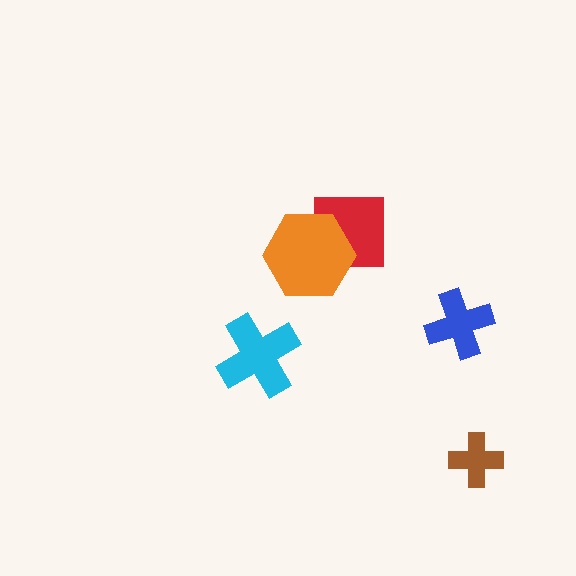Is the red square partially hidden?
Yes, it is partially covered by another shape.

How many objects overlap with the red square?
1 object overlaps with the red square.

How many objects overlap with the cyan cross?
0 objects overlap with the cyan cross.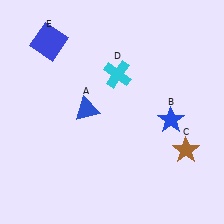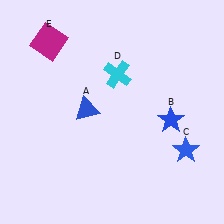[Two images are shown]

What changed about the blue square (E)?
In Image 1, E is blue. In Image 2, it changed to magenta.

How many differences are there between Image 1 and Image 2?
There are 2 differences between the two images.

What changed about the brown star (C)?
In Image 1, C is brown. In Image 2, it changed to blue.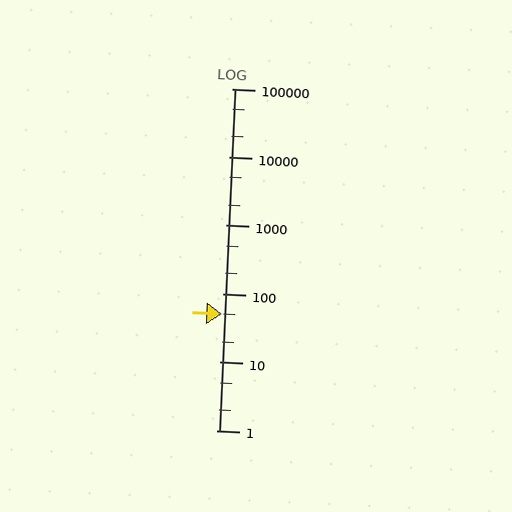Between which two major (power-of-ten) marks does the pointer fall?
The pointer is between 10 and 100.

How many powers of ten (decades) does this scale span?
The scale spans 5 decades, from 1 to 100000.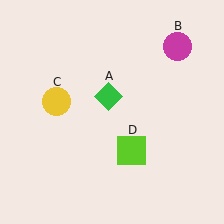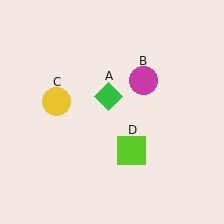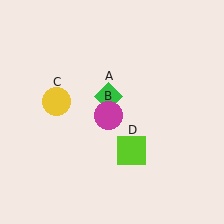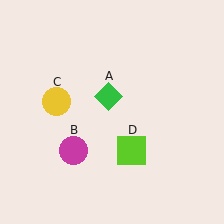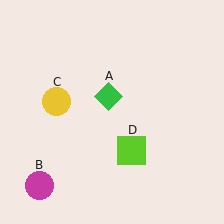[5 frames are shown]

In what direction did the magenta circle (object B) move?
The magenta circle (object B) moved down and to the left.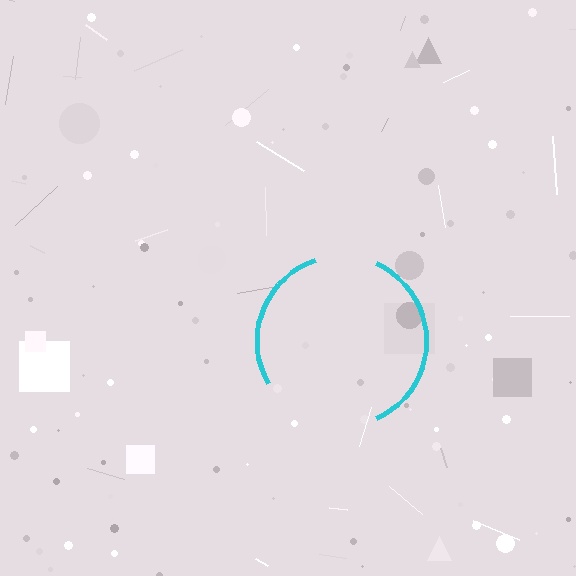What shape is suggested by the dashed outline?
The dashed outline suggests a circle.